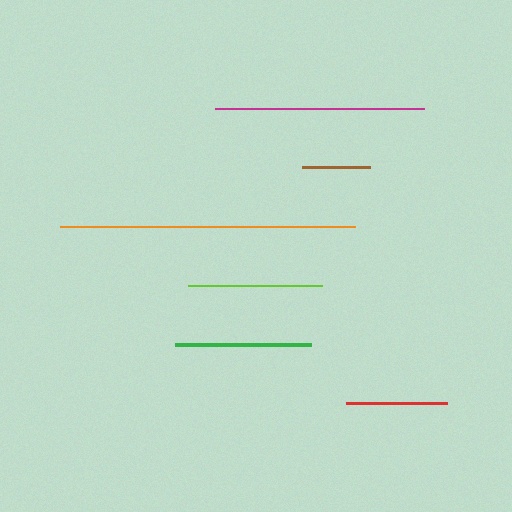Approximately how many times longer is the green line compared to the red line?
The green line is approximately 1.3 times the length of the red line.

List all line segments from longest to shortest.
From longest to shortest: orange, magenta, green, lime, red, brown.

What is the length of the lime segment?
The lime segment is approximately 134 pixels long.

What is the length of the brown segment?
The brown segment is approximately 67 pixels long.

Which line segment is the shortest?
The brown line is the shortest at approximately 67 pixels.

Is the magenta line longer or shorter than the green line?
The magenta line is longer than the green line.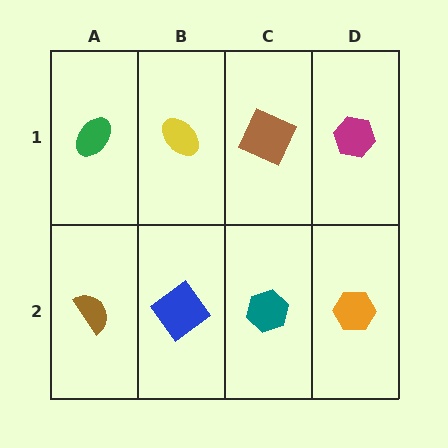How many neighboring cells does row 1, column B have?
3.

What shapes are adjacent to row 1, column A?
A brown semicircle (row 2, column A), a yellow ellipse (row 1, column B).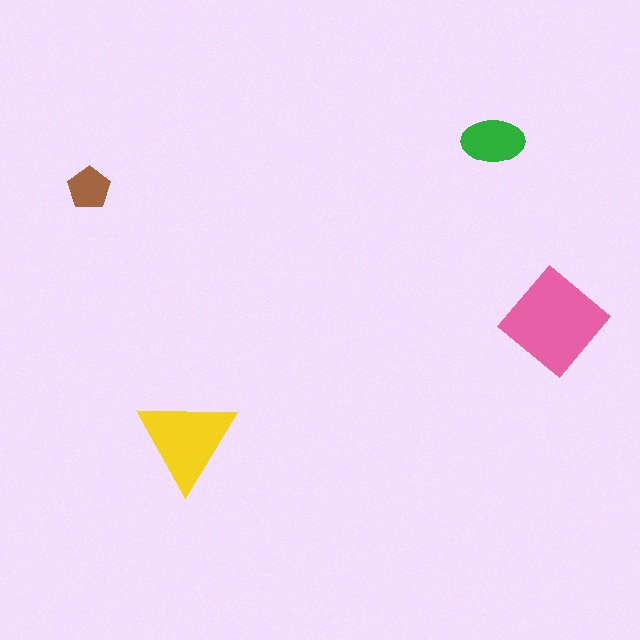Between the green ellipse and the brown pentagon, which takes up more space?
The green ellipse.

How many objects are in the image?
There are 4 objects in the image.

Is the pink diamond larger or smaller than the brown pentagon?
Larger.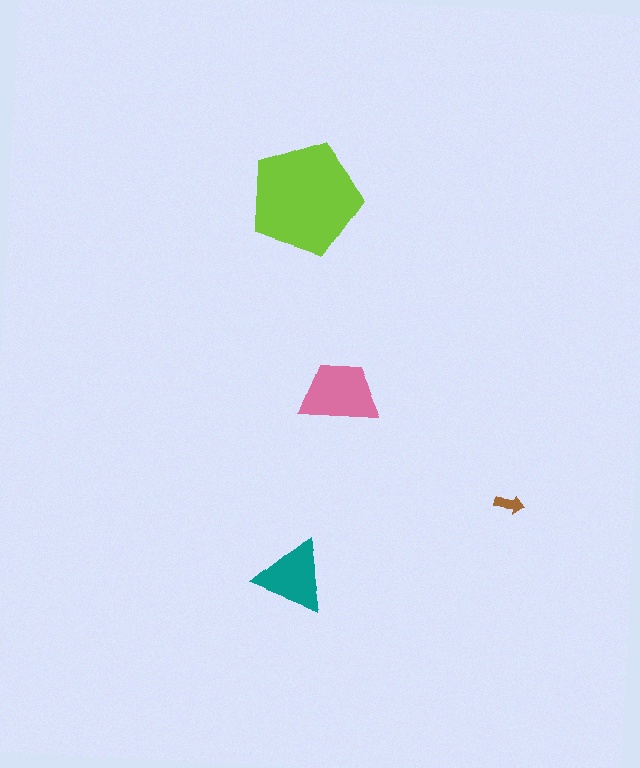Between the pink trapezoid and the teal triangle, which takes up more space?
The pink trapezoid.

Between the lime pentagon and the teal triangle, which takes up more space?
The lime pentagon.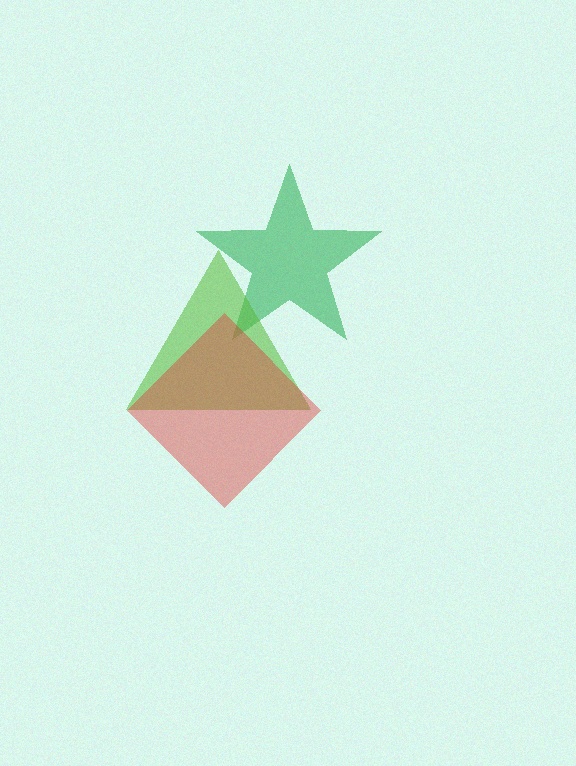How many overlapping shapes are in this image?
There are 3 overlapping shapes in the image.